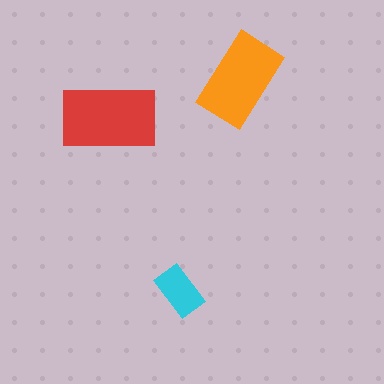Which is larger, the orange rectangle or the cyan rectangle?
The orange one.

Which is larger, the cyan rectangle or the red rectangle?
The red one.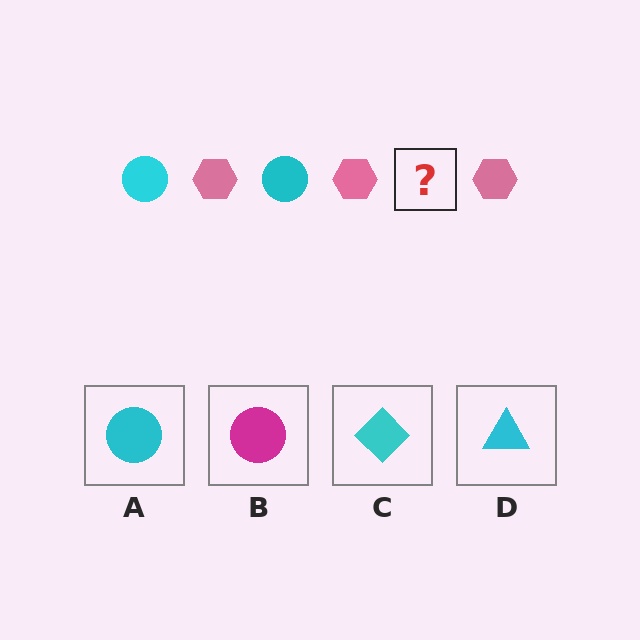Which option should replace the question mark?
Option A.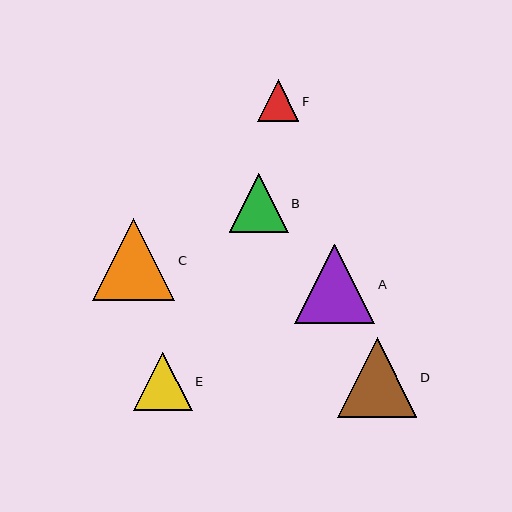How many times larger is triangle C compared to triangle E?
Triangle C is approximately 1.4 times the size of triangle E.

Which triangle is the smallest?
Triangle F is the smallest with a size of approximately 41 pixels.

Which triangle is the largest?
Triangle C is the largest with a size of approximately 82 pixels.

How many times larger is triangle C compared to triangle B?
Triangle C is approximately 1.4 times the size of triangle B.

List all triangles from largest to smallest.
From largest to smallest: C, A, D, B, E, F.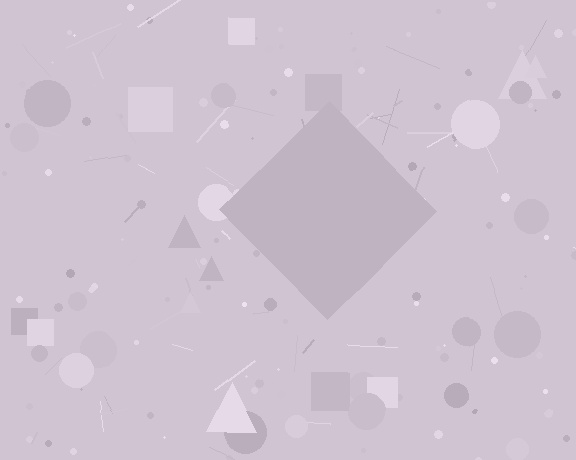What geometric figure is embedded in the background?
A diamond is embedded in the background.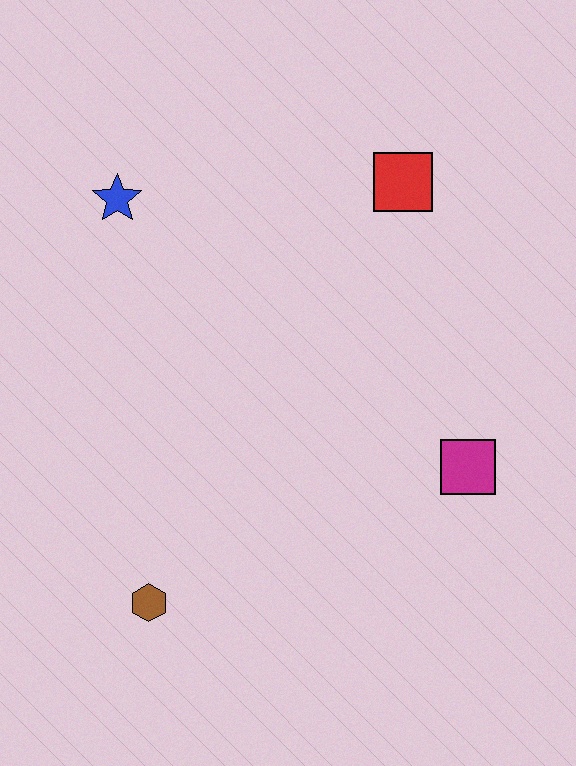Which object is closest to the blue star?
The red square is closest to the blue star.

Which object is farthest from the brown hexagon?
The red square is farthest from the brown hexagon.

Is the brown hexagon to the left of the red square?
Yes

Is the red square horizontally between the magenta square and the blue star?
Yes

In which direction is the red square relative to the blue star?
The red square is to the right of the blue star.